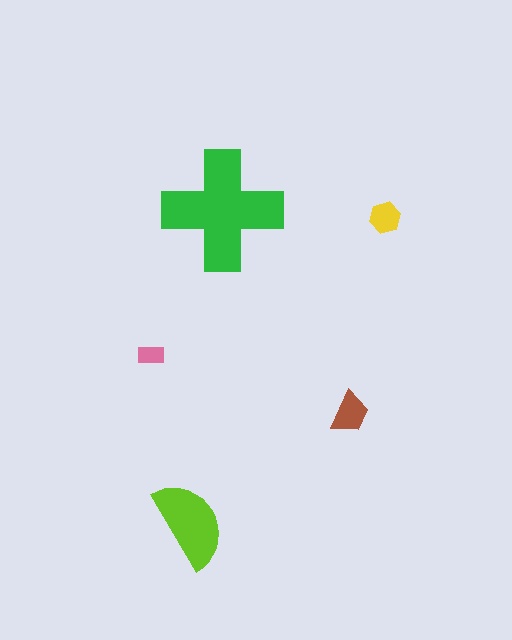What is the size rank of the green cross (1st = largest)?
1st.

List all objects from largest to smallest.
The green cross, the lime semicircle, the brown trapezoid, the yellow hexagon, the pink rectangle.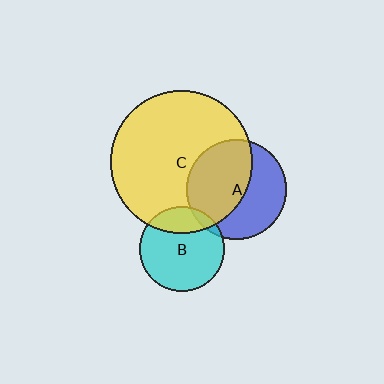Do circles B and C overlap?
Yes.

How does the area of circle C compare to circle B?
Approximately 2.8 times.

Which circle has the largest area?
Circle C (yellow).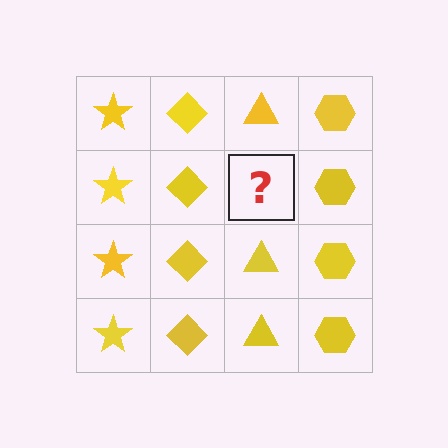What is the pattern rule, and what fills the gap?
The rule is that each column has a consistent shape. The gap should be filled with a yellow triangle.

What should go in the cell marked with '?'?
The missing cell should contain a yellow triangle.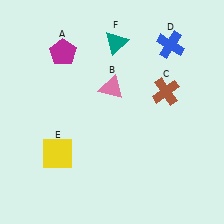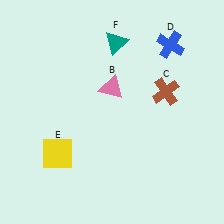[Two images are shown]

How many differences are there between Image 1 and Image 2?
There is 1 difference between the two images.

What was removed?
The magenta pentagon (A) was removed in Image 2.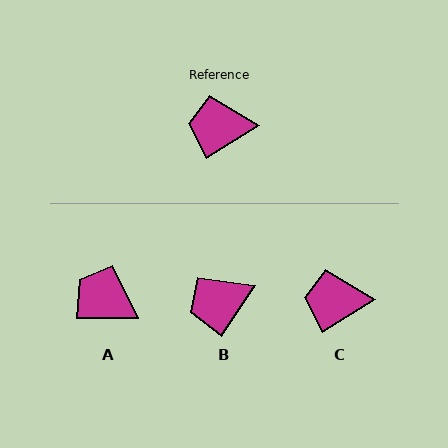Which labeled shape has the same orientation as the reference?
C.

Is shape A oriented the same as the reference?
No, it is off by about 32 degrees.